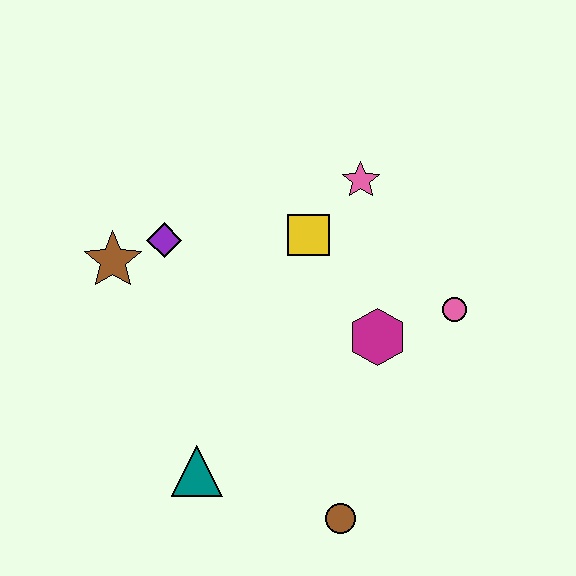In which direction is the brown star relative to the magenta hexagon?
The brown star is to the left of the magenta hexagon.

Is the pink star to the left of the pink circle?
Yes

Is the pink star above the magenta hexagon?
Yes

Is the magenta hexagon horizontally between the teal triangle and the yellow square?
No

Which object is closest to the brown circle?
The teal triangle is closest to the brown circle.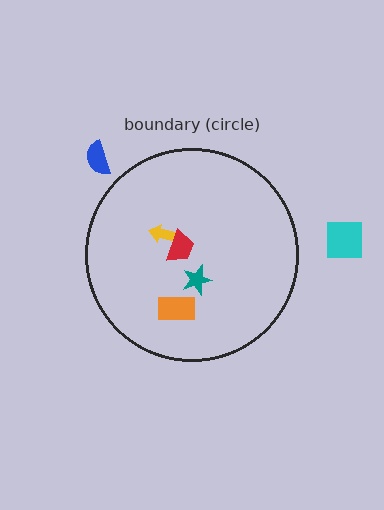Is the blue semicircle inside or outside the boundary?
Outside.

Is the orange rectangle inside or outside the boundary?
Inside.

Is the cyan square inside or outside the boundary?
Outside.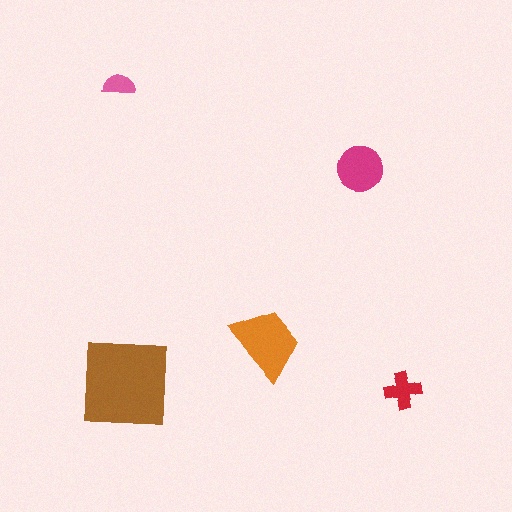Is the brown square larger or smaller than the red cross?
Larger.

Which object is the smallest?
The pink semicircle.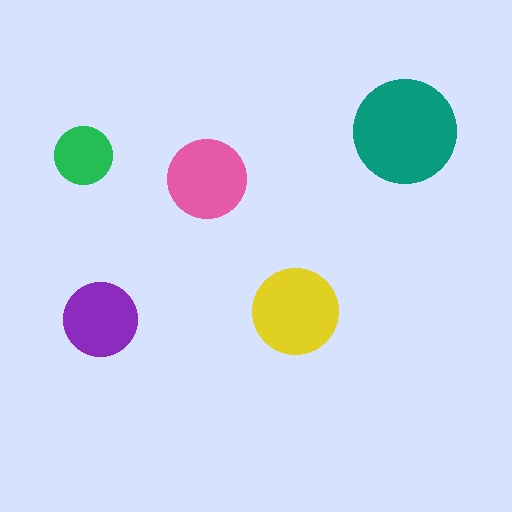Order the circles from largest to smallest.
the teal one, the yellow one, the pink one, the purple one, the green one.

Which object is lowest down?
The purple circle is bottommost.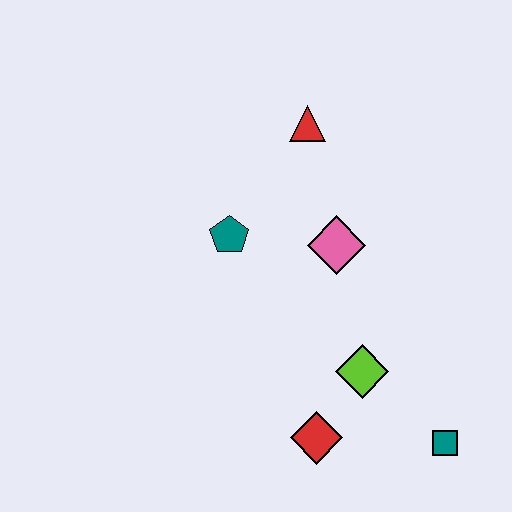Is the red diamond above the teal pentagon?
No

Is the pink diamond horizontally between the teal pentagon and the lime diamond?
Yes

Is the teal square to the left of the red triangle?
No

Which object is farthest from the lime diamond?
The red triangle is farthest from the lime diamond.